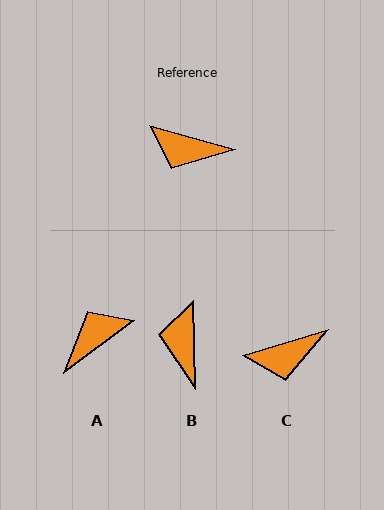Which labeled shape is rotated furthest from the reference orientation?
A, about 127 degrees away.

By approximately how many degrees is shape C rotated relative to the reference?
Approximately 33 degrees counter-clockwise.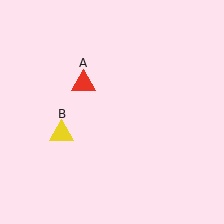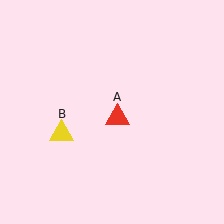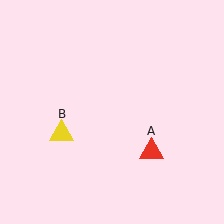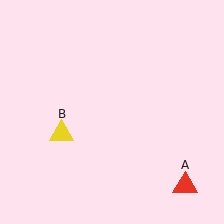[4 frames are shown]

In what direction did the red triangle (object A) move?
The red triangle (object A) moved down and to the right.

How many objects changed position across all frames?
1 object changed position: red triangle (object A).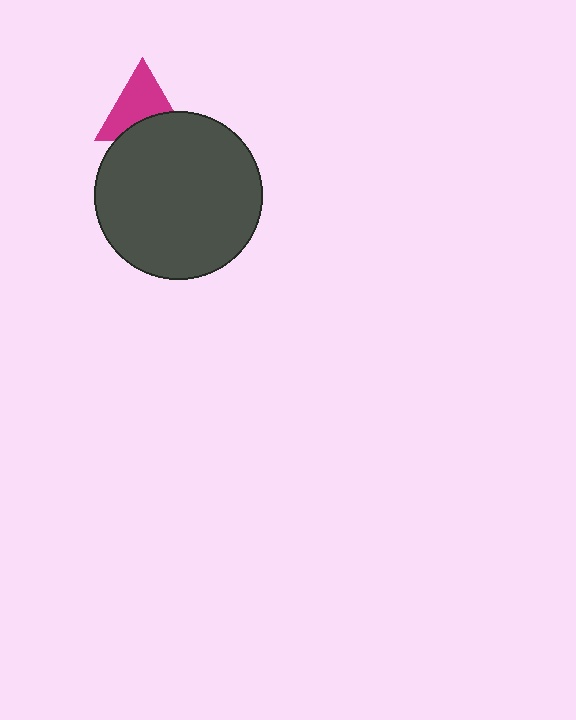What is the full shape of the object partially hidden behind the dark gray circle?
The partially hidden object is a magenta triangle.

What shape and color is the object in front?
The object in front is a dark gray circle.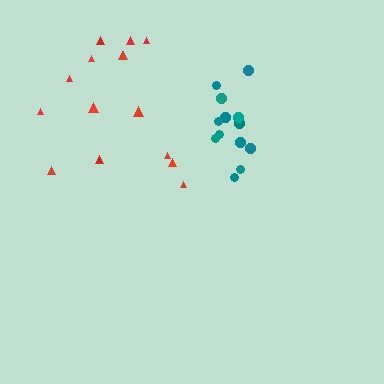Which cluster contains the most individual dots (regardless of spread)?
Red (15).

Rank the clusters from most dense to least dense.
teal, red.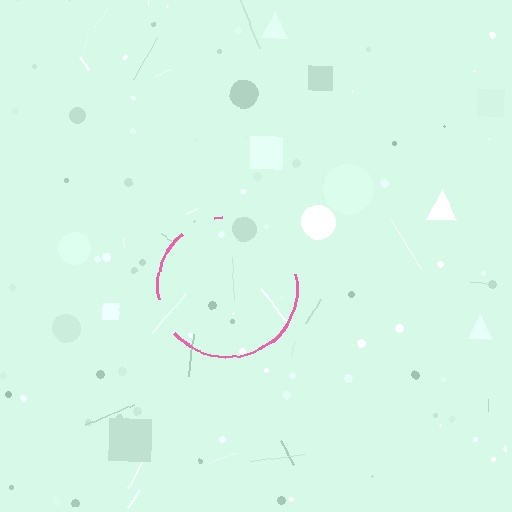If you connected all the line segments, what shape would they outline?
They would outline a circle.